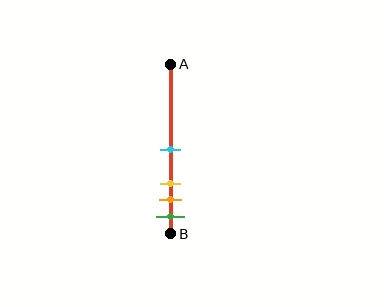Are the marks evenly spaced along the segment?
No, the marks are not evenly spaced.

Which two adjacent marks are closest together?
The orange and green marks are the closest adjacent pair.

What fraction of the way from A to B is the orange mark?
The orange mark is approximately 80% (0.8) of the way from A to B.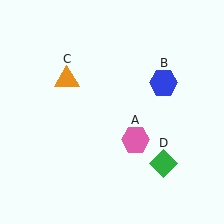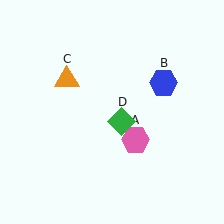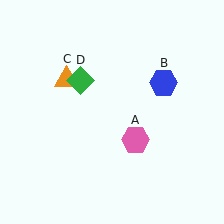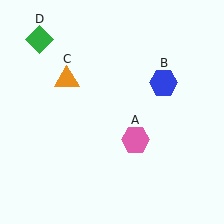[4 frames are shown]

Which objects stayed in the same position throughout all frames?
Pink hexagon (object A) and blue hexagon (object B) and orange triangle (object C) remained stationary.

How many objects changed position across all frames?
1 object changed position: green diamond (object D).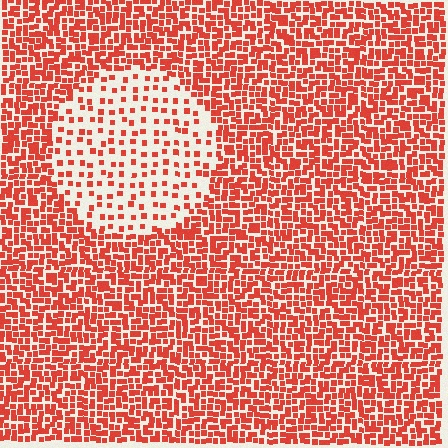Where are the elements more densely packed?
The elements are more densely packed outside the circle boundary.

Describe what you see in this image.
The image contains small red elements arranged at two different densities. A circle-shaped region is visible where the elements are less densely packed than the surrounding area.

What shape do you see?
I see a circle.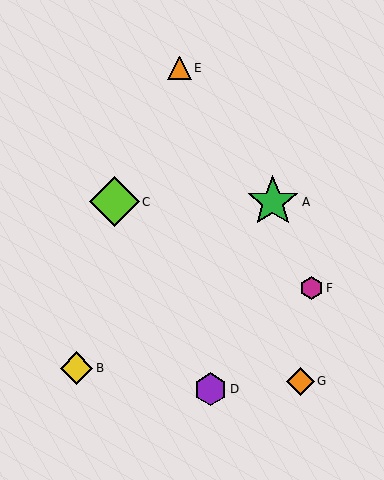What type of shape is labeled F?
Shape F is a magenta hexagon.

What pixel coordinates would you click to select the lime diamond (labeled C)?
Click at (114, 202) to select the lime diamond C.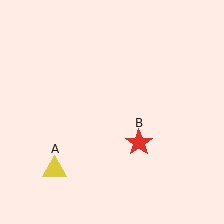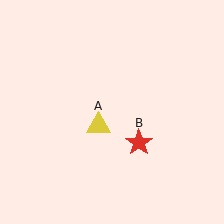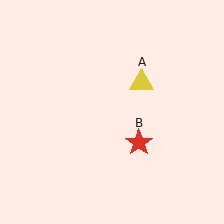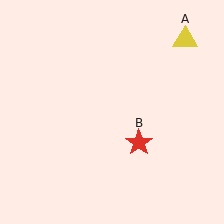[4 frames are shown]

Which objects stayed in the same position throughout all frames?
Red star (object B) remained stationary.